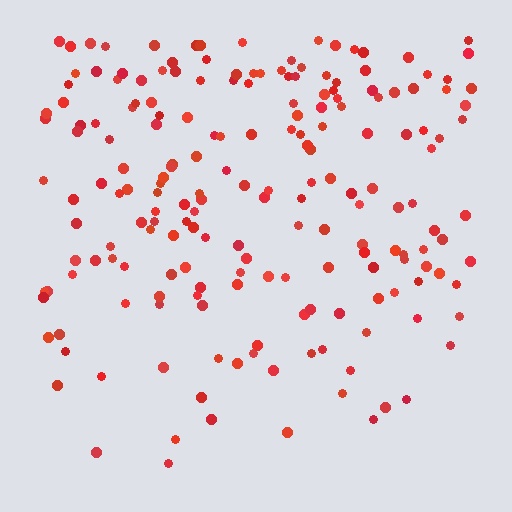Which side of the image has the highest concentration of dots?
The top.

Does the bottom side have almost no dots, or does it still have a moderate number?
Still a moderate number, just noticeably fewer than the top.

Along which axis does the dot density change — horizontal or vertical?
Vertical.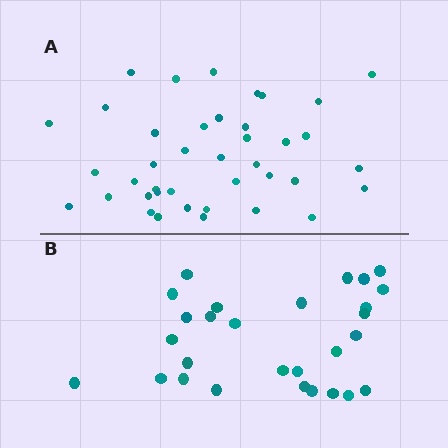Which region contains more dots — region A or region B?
Region A (the top region) has more dots.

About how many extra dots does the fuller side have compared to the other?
Region A has roughly 12 or so more dots than region B.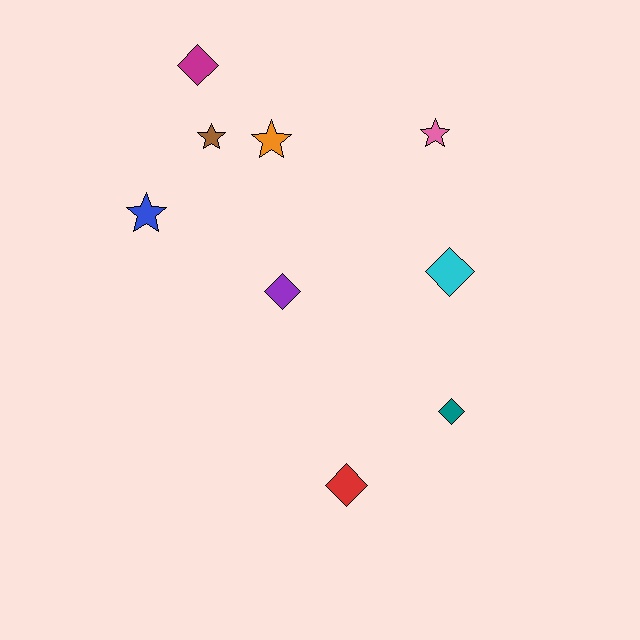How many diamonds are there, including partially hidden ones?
There are 5 diamonds.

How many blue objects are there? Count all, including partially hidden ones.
There is 1 blue object.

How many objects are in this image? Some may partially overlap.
There are 9 objects.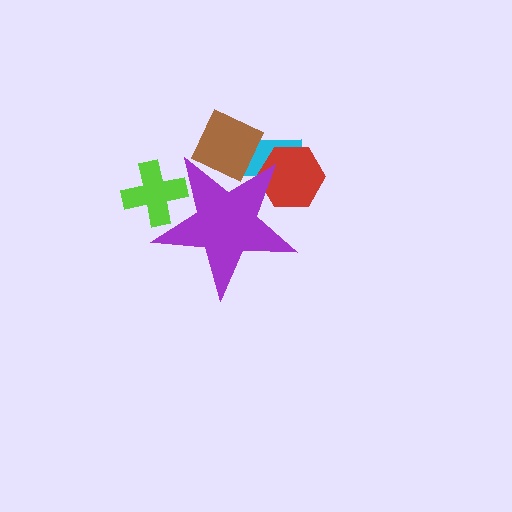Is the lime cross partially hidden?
Yes, the lime cross is partially hidden behind the purple star.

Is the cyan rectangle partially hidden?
Yes, the cyan rectangle is partially hidden behind the purple star.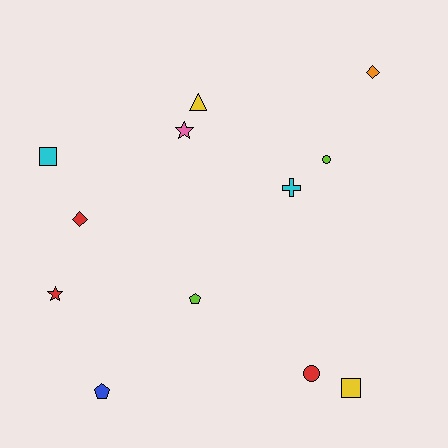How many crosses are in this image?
There is 1 cross.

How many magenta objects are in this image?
There are no magenta objects.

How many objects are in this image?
There are 12 objects.